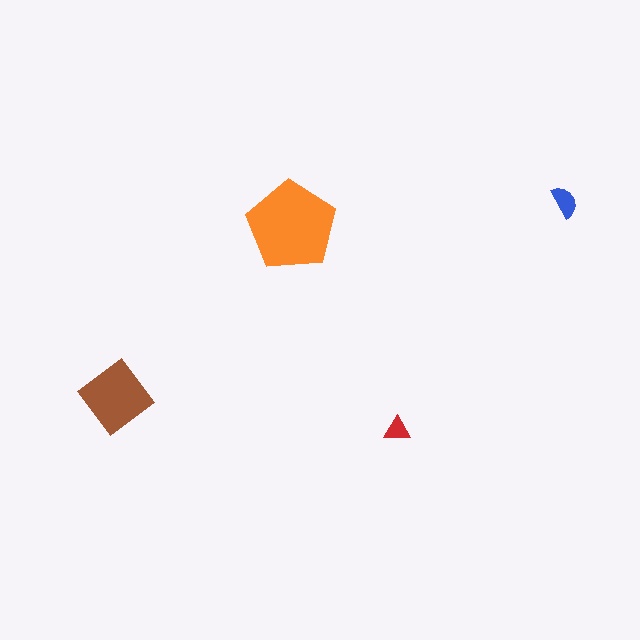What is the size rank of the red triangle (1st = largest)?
4th.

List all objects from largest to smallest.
The orange pentagon, the brown diamond, the blue semicircle, the red triangle.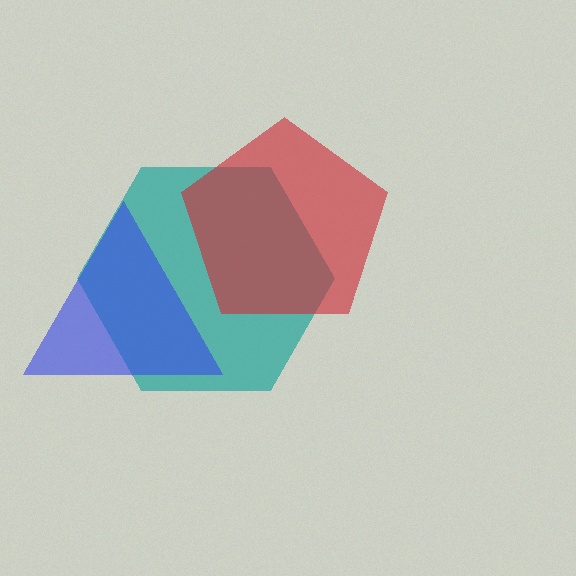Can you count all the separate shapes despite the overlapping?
Yes, there are 3 separate shapes.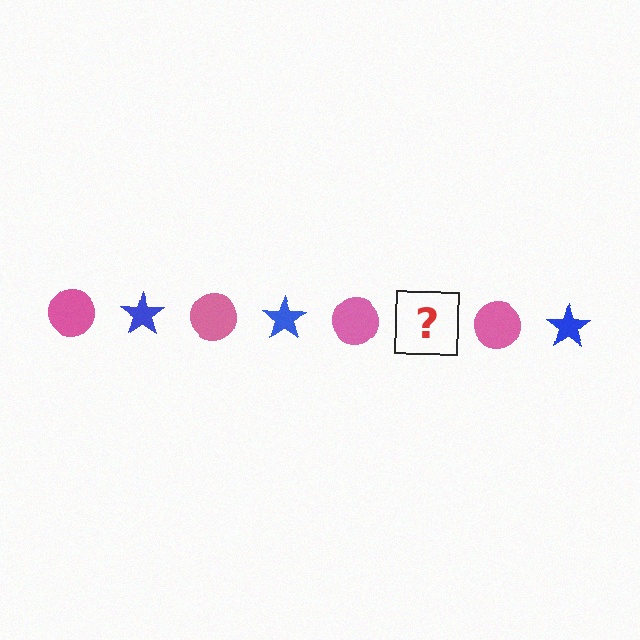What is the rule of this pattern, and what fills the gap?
The rule is that the pattern alternates between pink circle and blue star. The gap should be filled with a blue star.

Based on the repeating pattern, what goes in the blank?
The blank should be a blue star.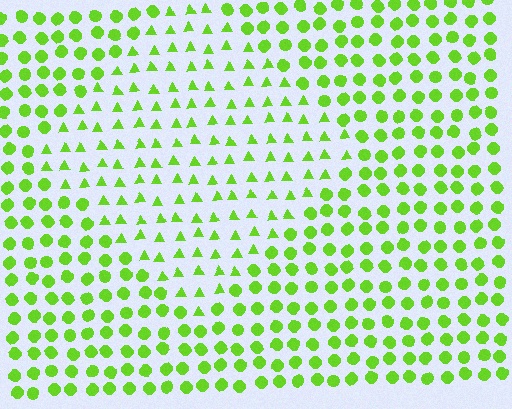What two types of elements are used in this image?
The image uses triangles inside the diamond region and circles outside it.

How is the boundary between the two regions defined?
The boundary is defined by a change in element shape: triangles inside vs. circles outside. All elements share the same color and spacing.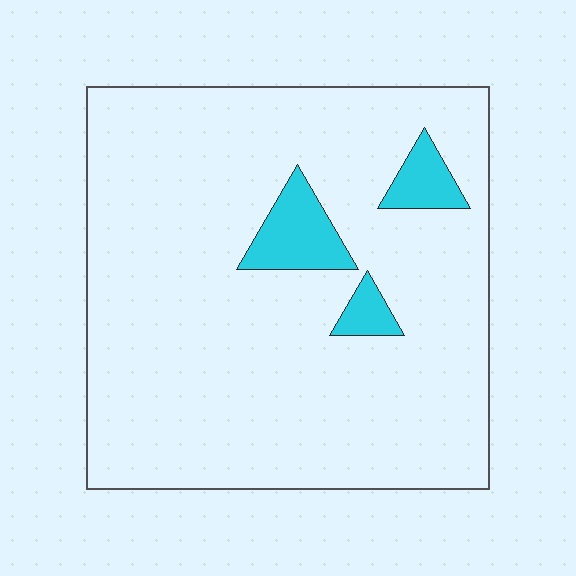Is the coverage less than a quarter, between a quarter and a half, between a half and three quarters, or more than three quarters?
Less than a quarter.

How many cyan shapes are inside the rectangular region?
3.